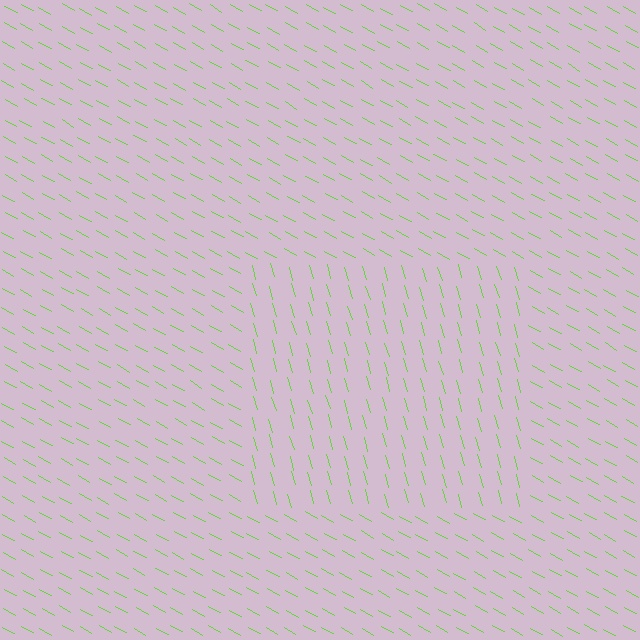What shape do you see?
I see a rectangle.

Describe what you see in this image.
The image is filled with small lime line segments. A rectangle region in the image has lines oriented differently from the surrounding lines, creating a visible texture boundary.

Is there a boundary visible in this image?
Yes, there is a texture boundary formed by a change in line orientation.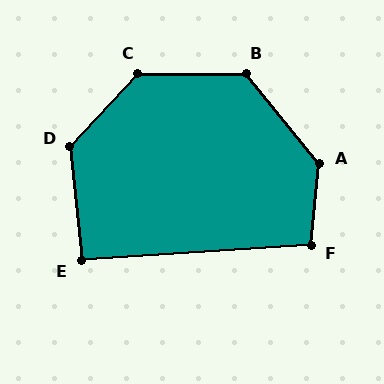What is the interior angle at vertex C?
Approximately 133 degrees (obtuse).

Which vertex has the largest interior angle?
A, at approximately 135 degrees.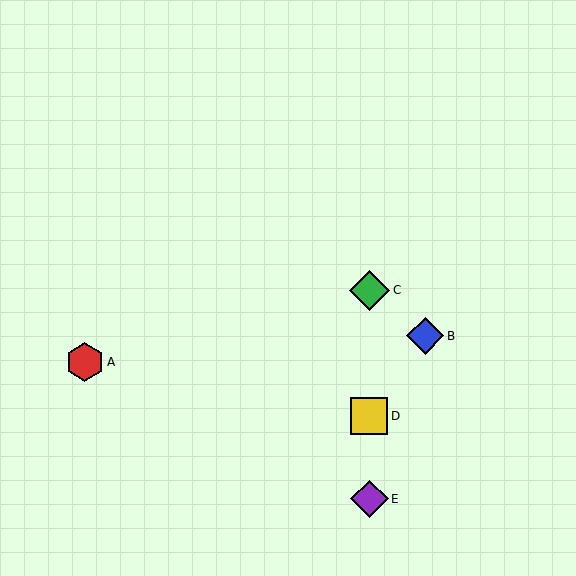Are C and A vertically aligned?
No, C is at x≈369 and A is at x≈85.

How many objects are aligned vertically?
3 objects (C, D, E) are aligned vertically.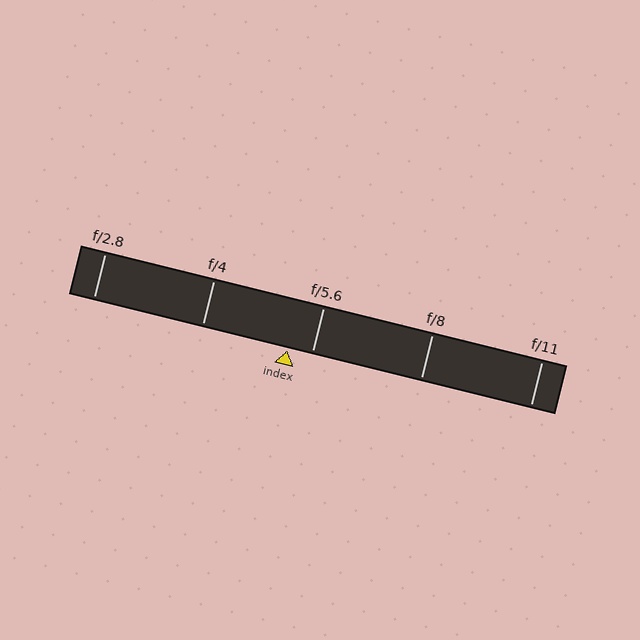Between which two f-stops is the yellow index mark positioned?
The index mark is between f/4 and f/5.6.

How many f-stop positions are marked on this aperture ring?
There are 5 f-stop positions marked.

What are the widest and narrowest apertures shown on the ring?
The widest aperture shown is f/2.8 and the narrowest is f/11.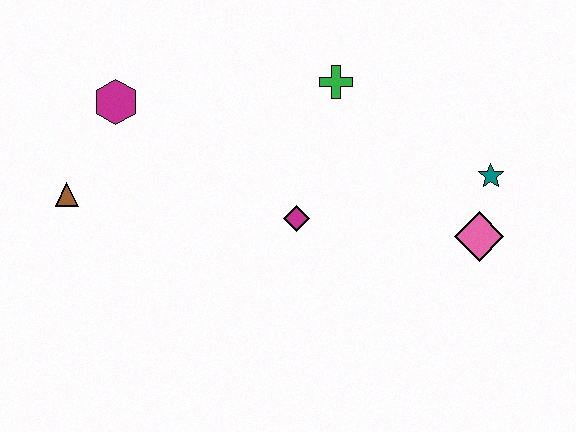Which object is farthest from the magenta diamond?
The brown triangle is farthest from the magenta diamond.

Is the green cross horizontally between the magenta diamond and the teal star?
Yes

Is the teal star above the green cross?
No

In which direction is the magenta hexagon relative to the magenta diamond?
The magenta hexagon is to the left of the magenta diamond.